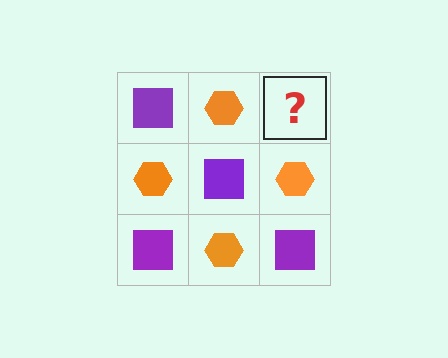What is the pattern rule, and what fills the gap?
The rule is that it alternates purple square and orange hexagon in a checkerboard pattern. The gap should be filled with a purple square.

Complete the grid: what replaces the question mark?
The question mark should be replaced with a purple square.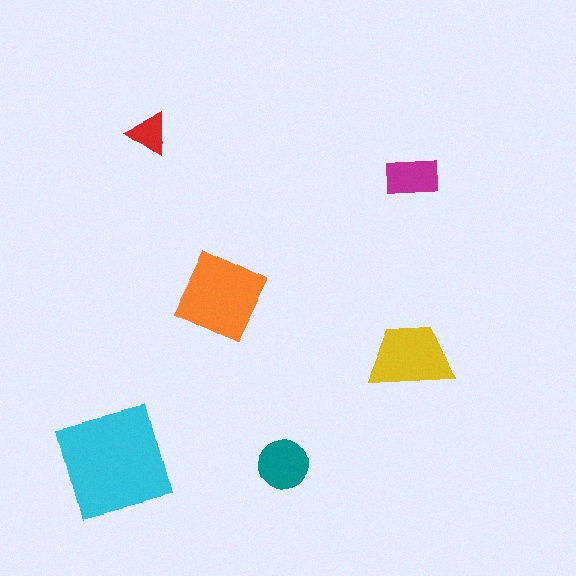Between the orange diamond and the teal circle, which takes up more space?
The orange diamond.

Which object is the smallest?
The red triangle.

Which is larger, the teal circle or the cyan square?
The cyan square.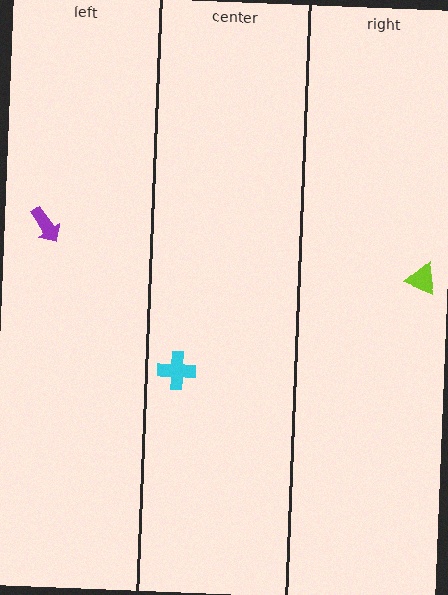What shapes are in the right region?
The lime triangle.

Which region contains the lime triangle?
The right region.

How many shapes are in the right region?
1.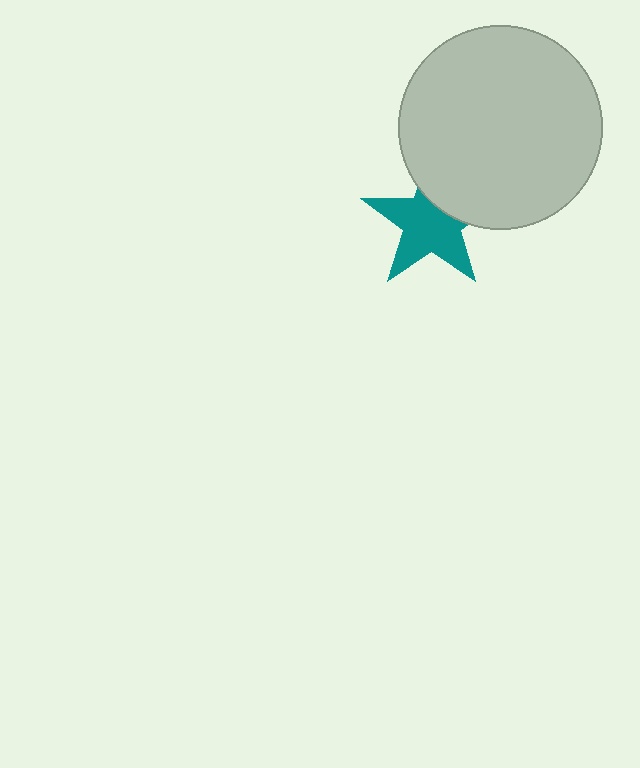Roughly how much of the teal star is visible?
Most of it is visible (roughly 69%).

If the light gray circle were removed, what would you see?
You would see the complete teal star.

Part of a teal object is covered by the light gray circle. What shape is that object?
It is a star.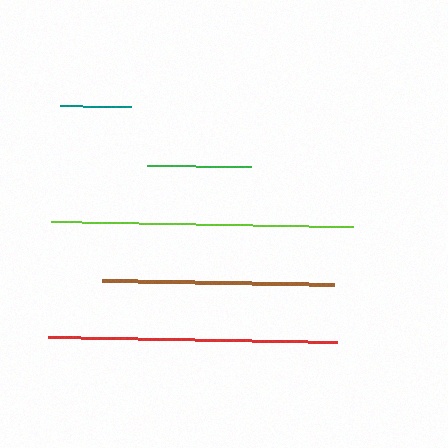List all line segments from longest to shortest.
From longest to shortest: lime, red, brown, green, teal.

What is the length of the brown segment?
The brown segment is approximately 232 pixels long.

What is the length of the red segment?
The red segment is approximately 289 pixels long.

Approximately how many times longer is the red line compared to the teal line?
The red line is approximately 4.1 times the length of the teal line.